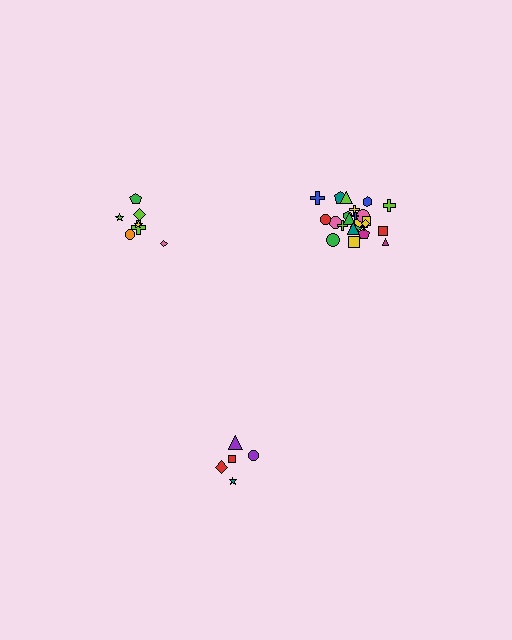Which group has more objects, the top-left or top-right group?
The top-right group.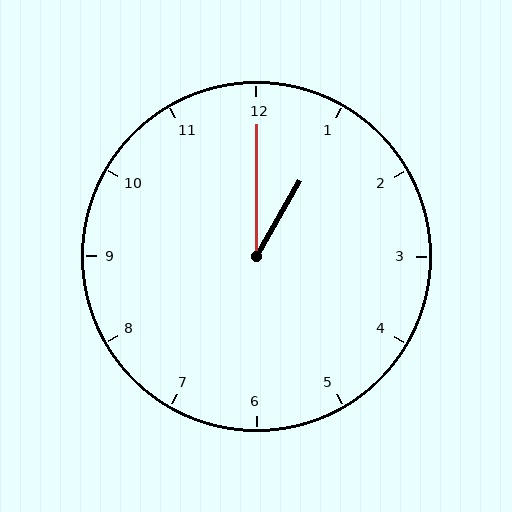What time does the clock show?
1:00.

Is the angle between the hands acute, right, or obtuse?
It is acute.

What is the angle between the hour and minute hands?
Approximately 30 degrees.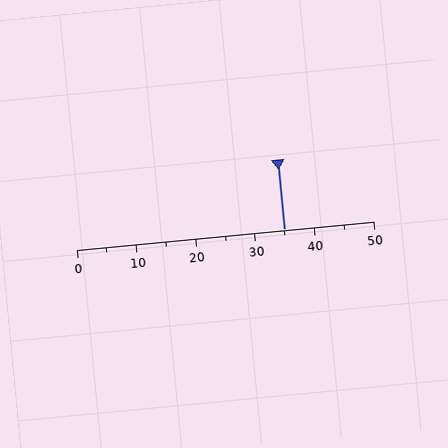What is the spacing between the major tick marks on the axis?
The major ticks are spaced 10 apart.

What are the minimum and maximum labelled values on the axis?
The axis runs from 0 to 50.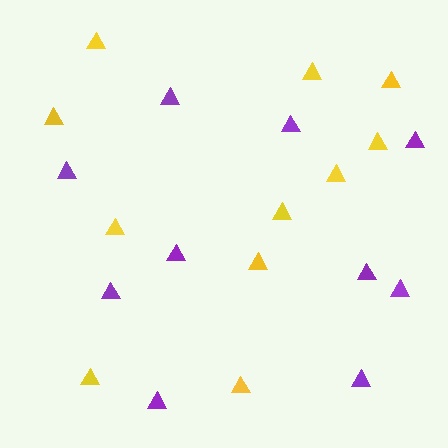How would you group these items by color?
There are 2 groups: one group of yellow triangles (11) and one group of purple triangles (10).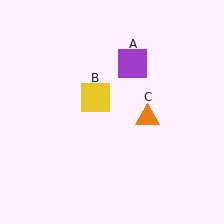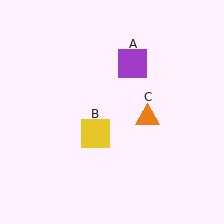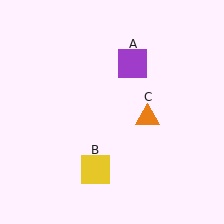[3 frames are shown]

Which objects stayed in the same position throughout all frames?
Purple square (object A) and orange triangle (object C) remained stationary.